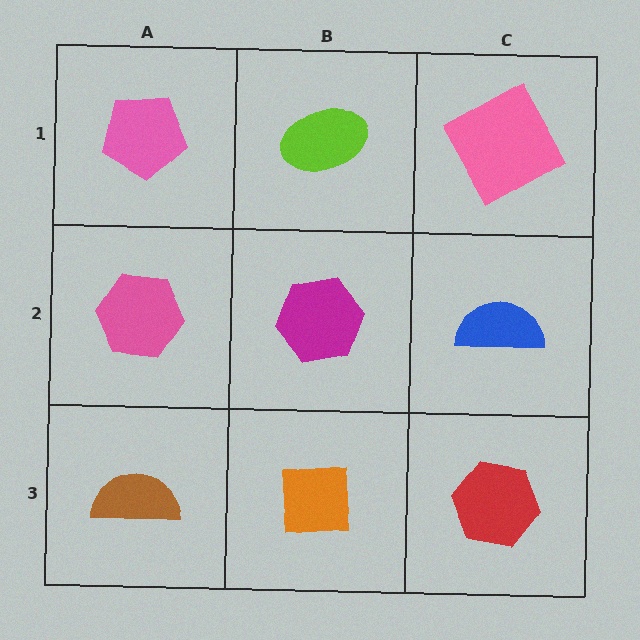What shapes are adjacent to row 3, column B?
A magenta hexagon (row 2, column B), a brown semicircle (row 3, column A), a red hexagon (row 3, column C).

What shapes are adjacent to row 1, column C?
A blue semicircle (row 2, column C), a lime ellipse (row 1, column B).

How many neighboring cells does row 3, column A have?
2.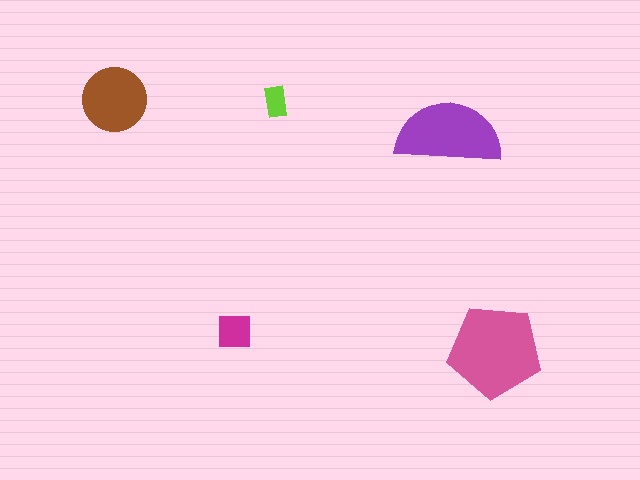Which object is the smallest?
The lime rectangle.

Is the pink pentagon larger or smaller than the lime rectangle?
Larger.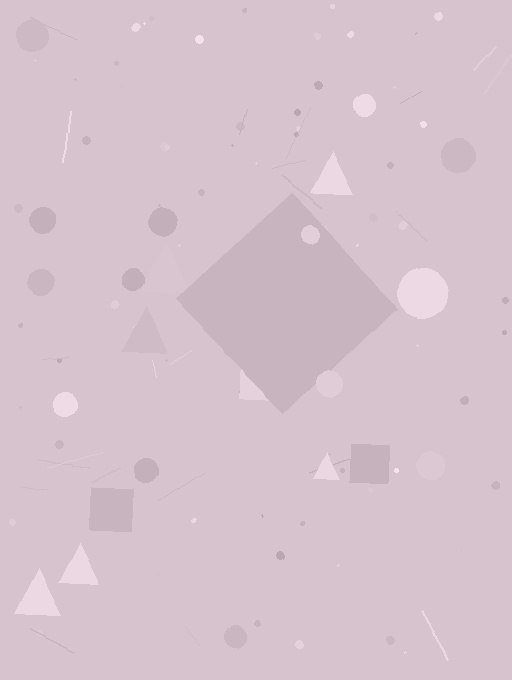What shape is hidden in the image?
A diamond is hidden in the image.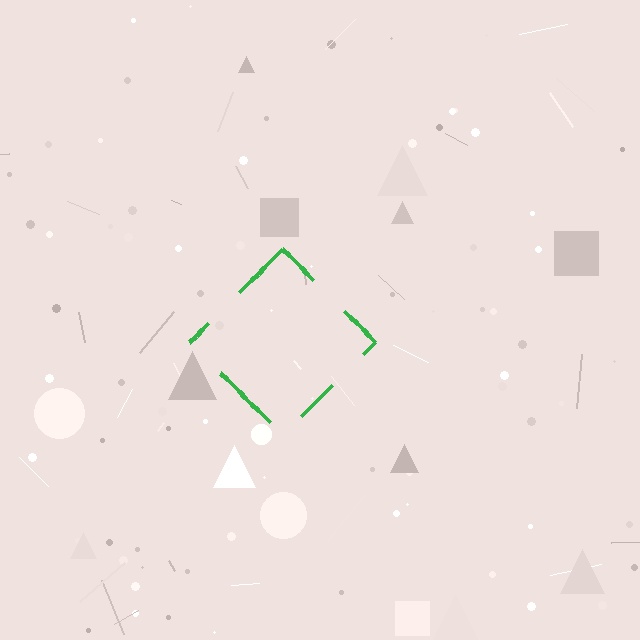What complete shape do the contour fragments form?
The contour fragments form a diamond.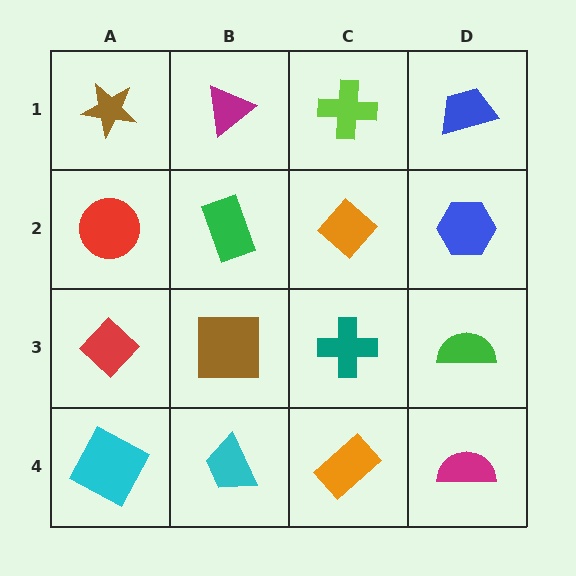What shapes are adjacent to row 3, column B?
A green rectangle (row 2, column B), a cyan trapezoid (row 4, column B), a red diamond (row 3, column A), a teal cross (row 3, column C).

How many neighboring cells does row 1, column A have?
2.